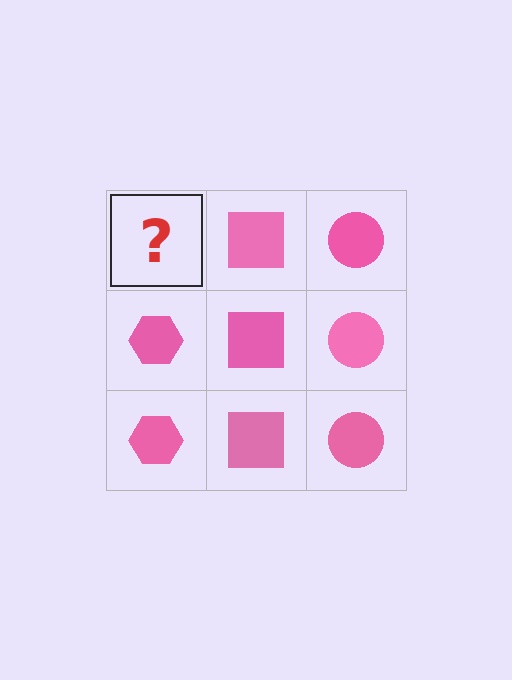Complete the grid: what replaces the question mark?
The question mark should be replaced with a pink hexagon.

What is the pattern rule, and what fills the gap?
The rule is that each column has a consistent shape. The gap should be filled with a pink hexagon.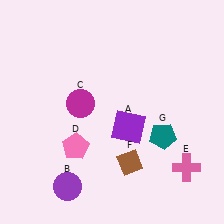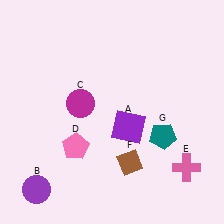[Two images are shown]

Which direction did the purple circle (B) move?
The purple circle (B) moved left.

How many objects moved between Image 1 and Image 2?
1 object moved between the two images.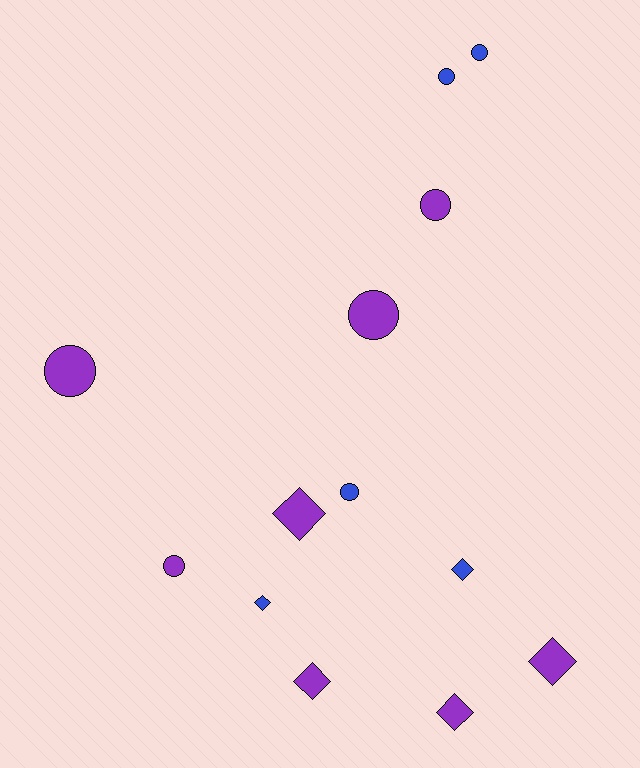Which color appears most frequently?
Purple, with 8 objects.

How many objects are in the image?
There are 13 objects.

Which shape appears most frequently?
Circle, with 7 objects.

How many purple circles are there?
There are 4 purple circles.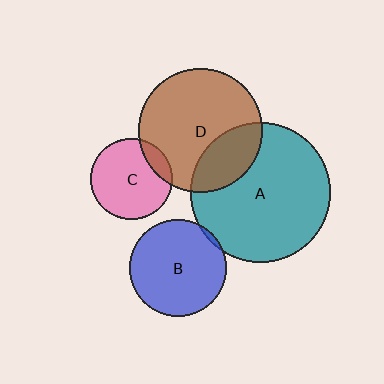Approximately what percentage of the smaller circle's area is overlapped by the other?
Approximately 5%.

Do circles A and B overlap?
Yes.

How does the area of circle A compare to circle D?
Approximately 1.3 times.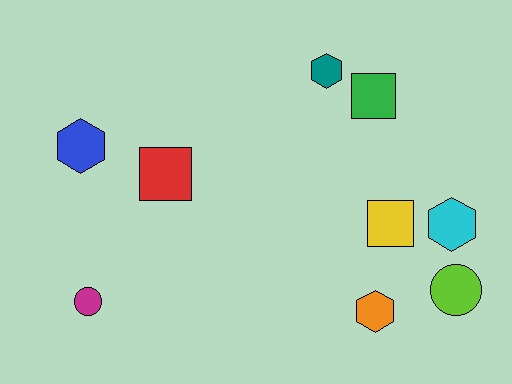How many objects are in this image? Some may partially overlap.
There are 9 objects.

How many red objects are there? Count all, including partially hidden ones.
There is 1 red object.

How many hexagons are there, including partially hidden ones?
There are 4 hexagons.